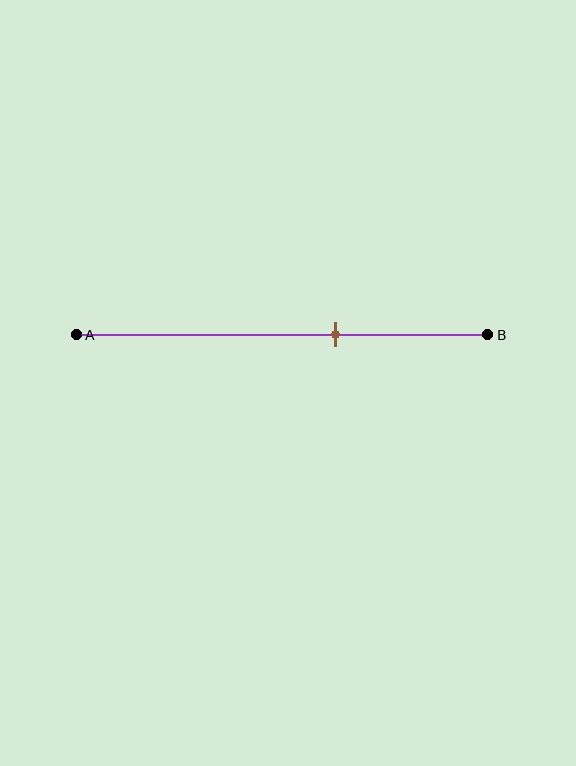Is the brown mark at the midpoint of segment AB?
No, the mark is at about 65% from A, not at the 50% midpoint.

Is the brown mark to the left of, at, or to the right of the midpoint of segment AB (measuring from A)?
The brown mark is to the right of the midpoint of segment AB.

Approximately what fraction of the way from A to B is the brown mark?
The brown mark is approximately 65% of the way from A to B.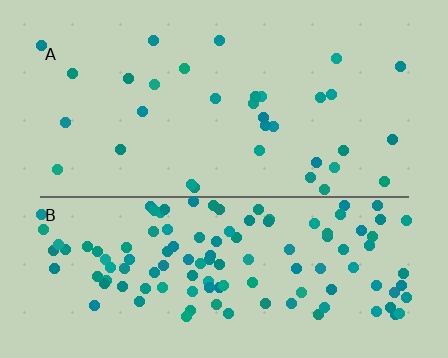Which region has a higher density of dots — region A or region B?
B (the bottom).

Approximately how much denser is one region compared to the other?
Approximately 3.7× — region B over region A.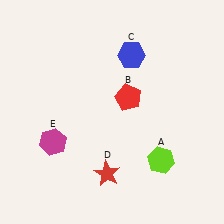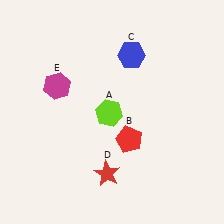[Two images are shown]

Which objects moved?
The objects that moved are: the lime hexagon (A), the red pentagon (B), the magenta hexagon (E).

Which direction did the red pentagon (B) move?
The red pentagon (B) moved down.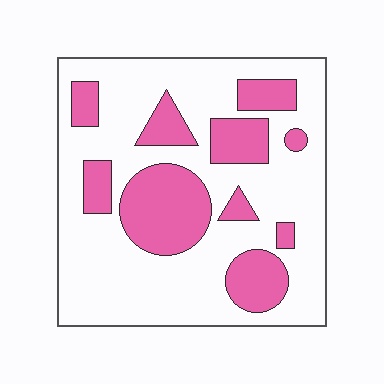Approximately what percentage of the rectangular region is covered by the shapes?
Approximately 30%.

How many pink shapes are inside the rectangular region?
10.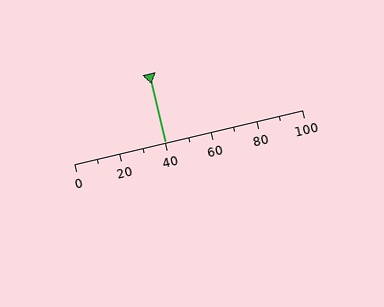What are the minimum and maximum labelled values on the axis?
The axis runs from 0 to 100.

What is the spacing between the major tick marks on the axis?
The major ticks are spaced 20 apart.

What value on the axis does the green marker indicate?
The marker indicates approximately 40.